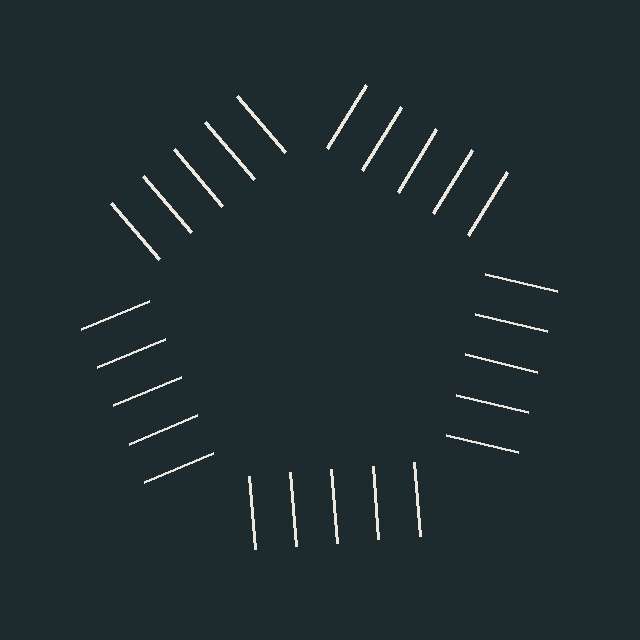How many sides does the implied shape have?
5 sides — the line-ends trace a pentagon.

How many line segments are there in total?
25 — 5 along each of the 5 edges.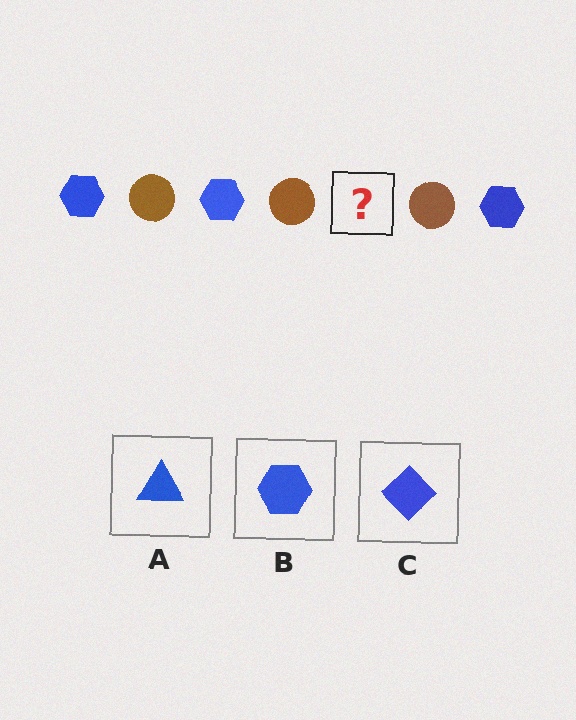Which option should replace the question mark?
Option B.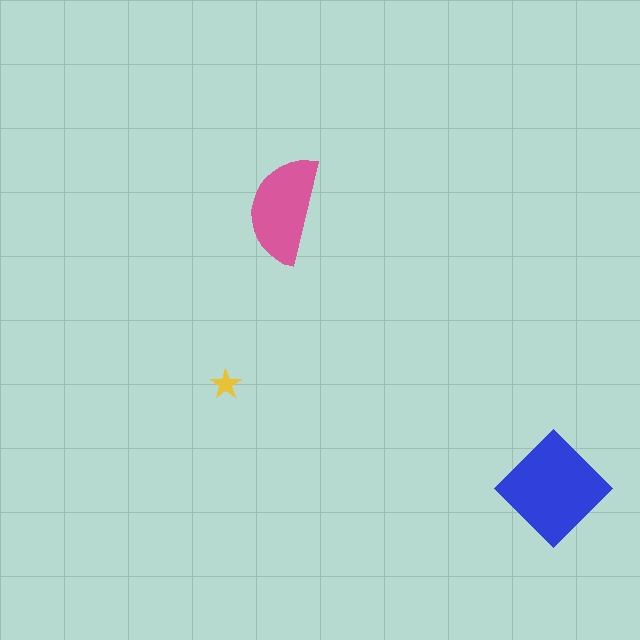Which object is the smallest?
The yellow star.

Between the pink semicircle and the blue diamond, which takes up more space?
The blue diamond.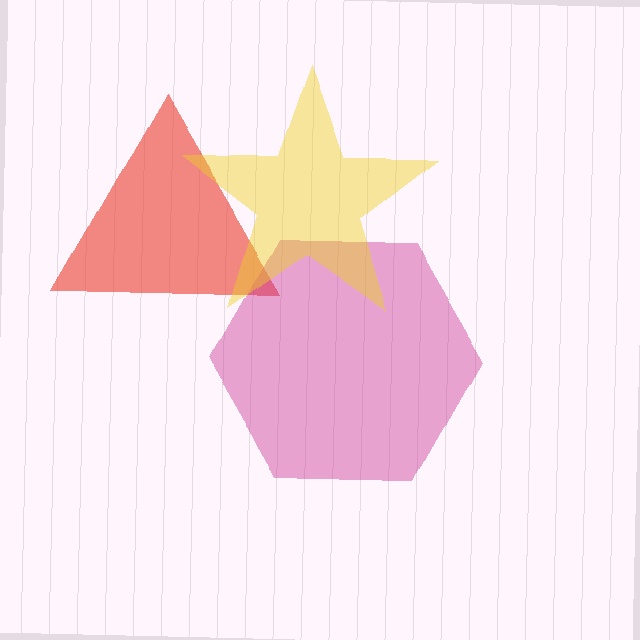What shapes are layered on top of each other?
The layered shapes are: a red triangle, a magenta hexagon, a yellow star.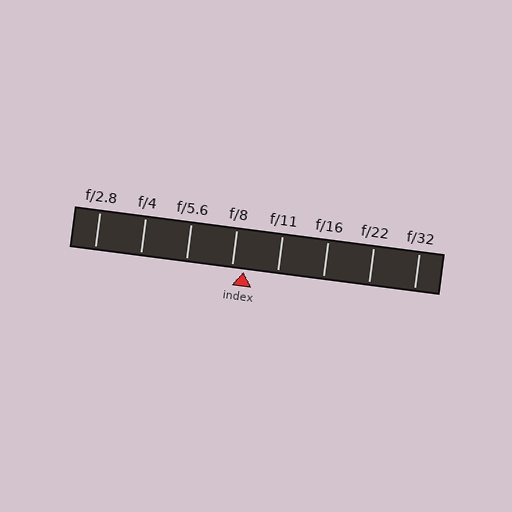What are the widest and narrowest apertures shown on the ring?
The widest aperture shown is f/2.8 and the narrowest is f/32.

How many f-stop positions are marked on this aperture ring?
There are 8 f-stop positions marked.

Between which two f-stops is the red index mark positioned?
The index mark is between f/8 and f/11.